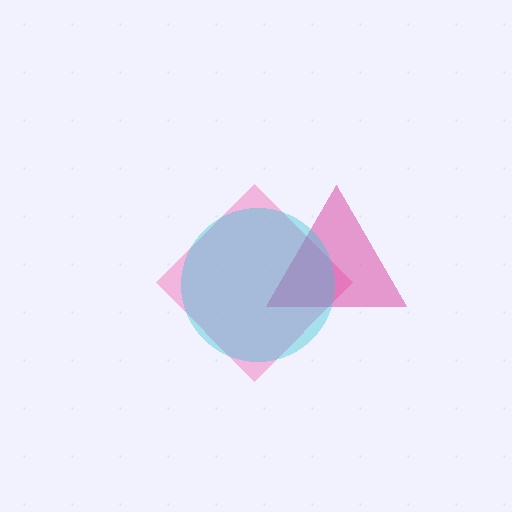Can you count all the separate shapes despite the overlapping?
Yes, there are 3 separate shapes.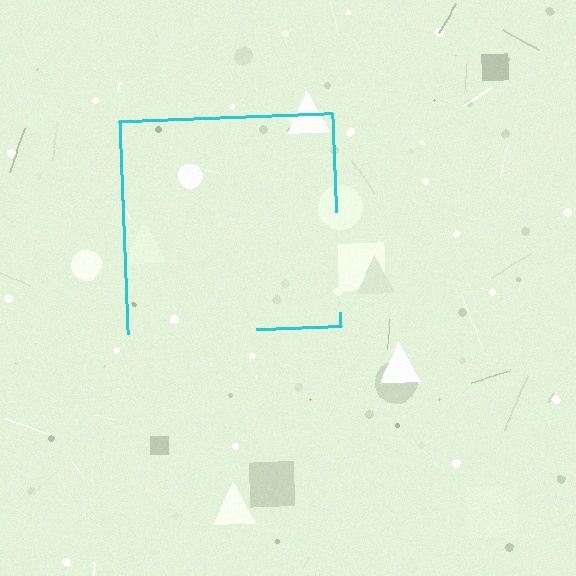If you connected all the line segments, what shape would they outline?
They would outline a square.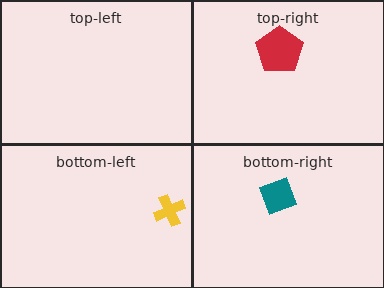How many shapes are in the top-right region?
1.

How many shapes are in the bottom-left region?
1.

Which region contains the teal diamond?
The bottom-right region.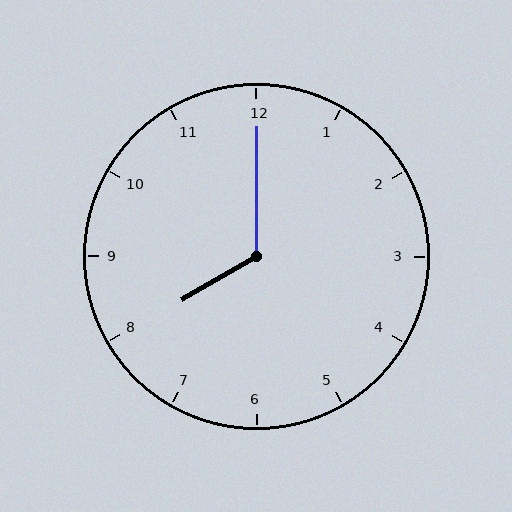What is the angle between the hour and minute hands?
Approximately 120 degrees.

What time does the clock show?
8:00.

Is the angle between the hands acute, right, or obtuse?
It is obtuse.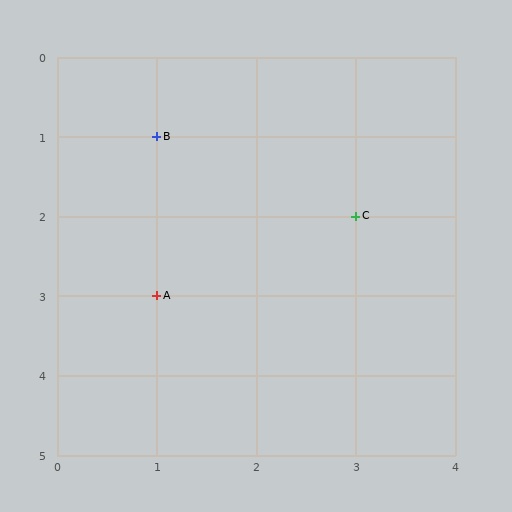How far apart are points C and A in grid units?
Points C and A are 2 columns and 1 row apart (about 2.2 grid units diagonally).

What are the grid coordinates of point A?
Point A is at grid coordinates (1, 3).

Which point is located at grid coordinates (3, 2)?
Point C is at (3, 2).